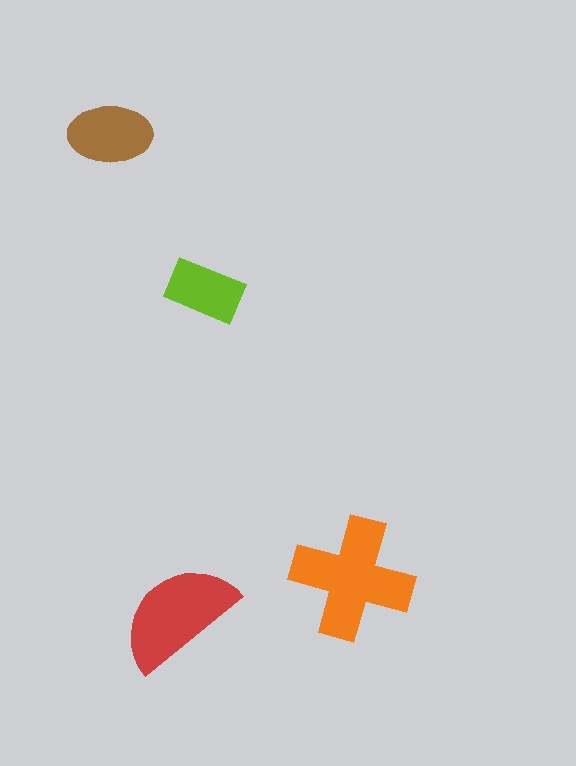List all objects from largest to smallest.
The orange cross, the red semicircle, the brown ellipse, the lime rectangle.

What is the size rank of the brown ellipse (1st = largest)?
3rd.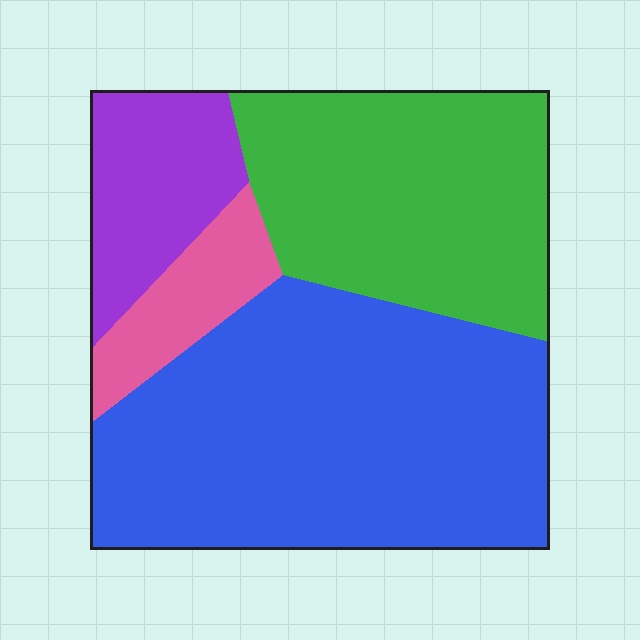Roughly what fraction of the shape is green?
Green takes up about one third (1/3) of the shape.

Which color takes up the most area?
Blue, at roughly 50%.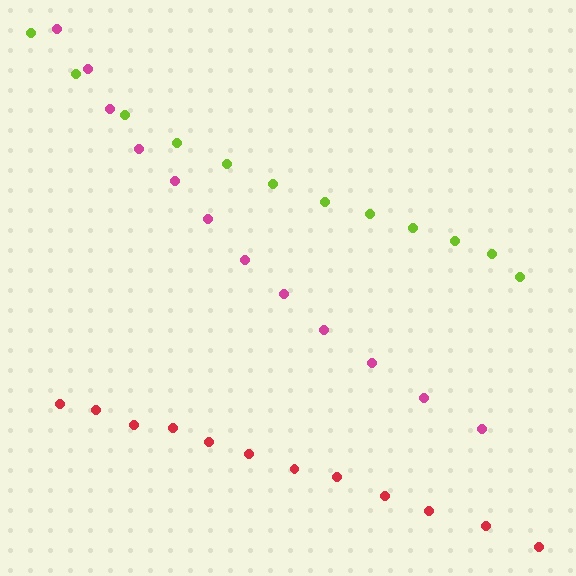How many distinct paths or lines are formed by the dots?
There are 3 distinct paths.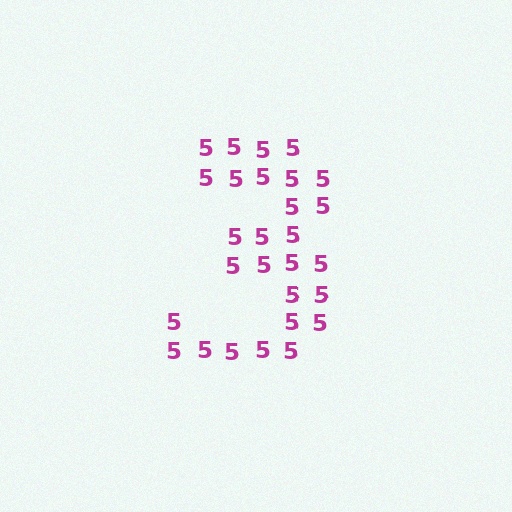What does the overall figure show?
The overall figure shows the digit 3.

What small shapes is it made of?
It is made of small digit 5's.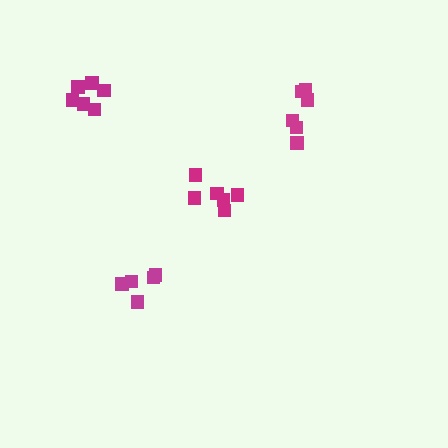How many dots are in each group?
Group 1: 6 dots, Group 2: 5 dots, Group 3: 6 dots, Group 4: 6 dots (23 total).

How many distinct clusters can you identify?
There are 4 distinct clusters.